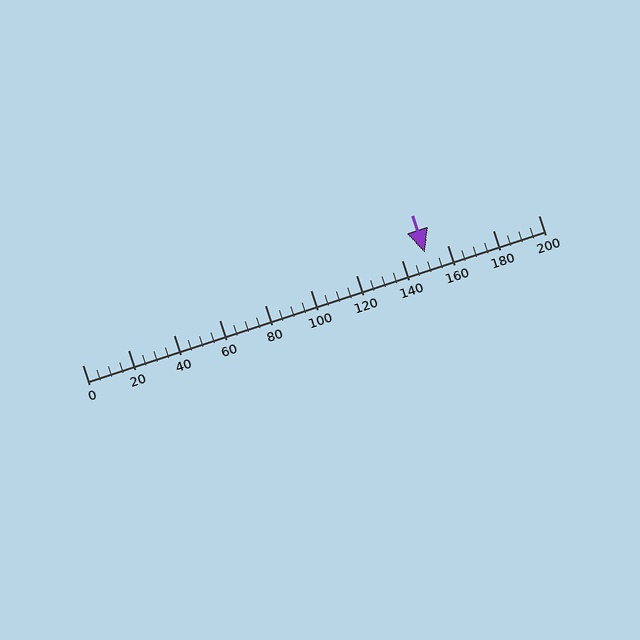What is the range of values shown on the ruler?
The ruler shows values from 0 to 200.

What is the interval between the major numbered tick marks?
The major tick marks are spaced 20 units apart.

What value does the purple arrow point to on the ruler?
The purple arrow points to approximately 150.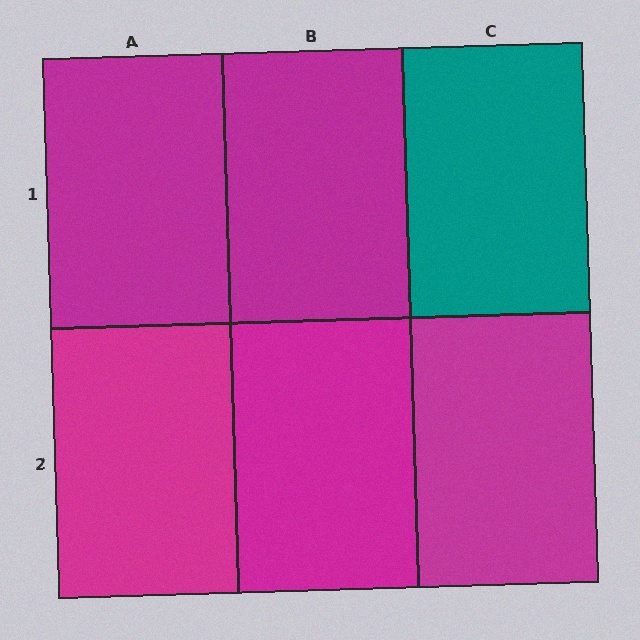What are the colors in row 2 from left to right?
Magenta, magenta, magenta.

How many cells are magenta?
5 cells are magenta.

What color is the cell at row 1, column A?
Magenta.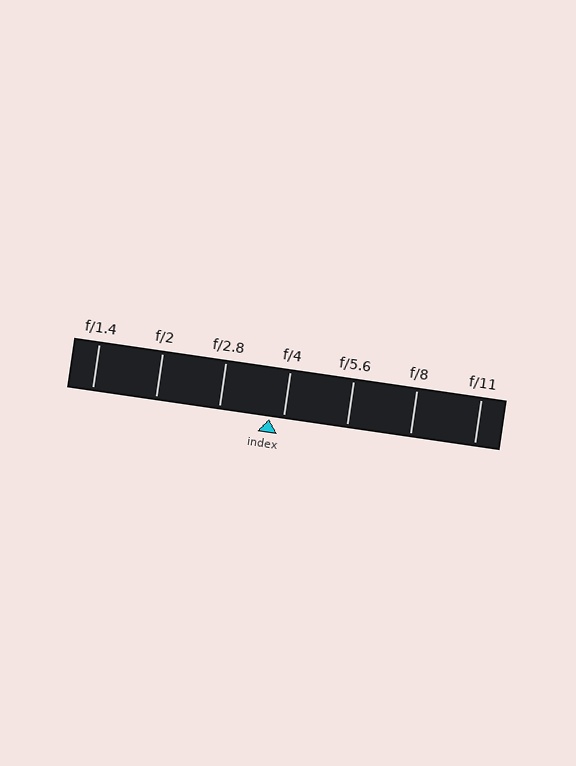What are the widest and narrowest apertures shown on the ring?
The widest aperture shown is f/1.4 and the narrowest is f/11.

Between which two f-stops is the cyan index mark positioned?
The index mark is between f/2.8 and f/4.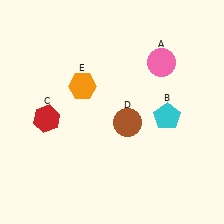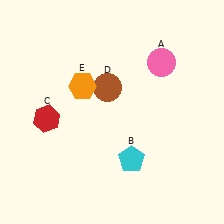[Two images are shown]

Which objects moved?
The objects that moved are: the cyan pentagon (B), the brown circle (D).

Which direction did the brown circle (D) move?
The brown circle (D) moved up.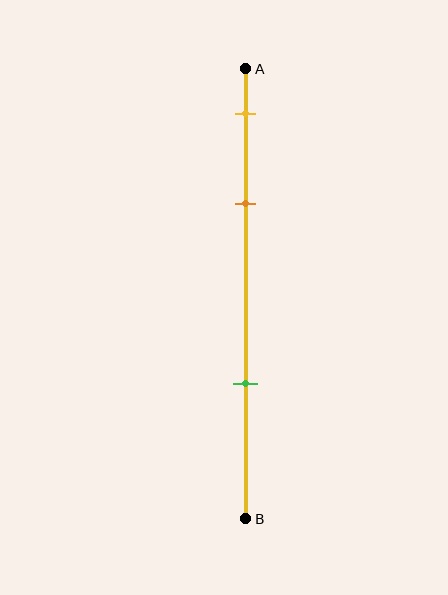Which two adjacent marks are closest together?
The yellow and orange marks are the closest adjacent pair.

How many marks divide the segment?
There are 3 marks dividing the segment.